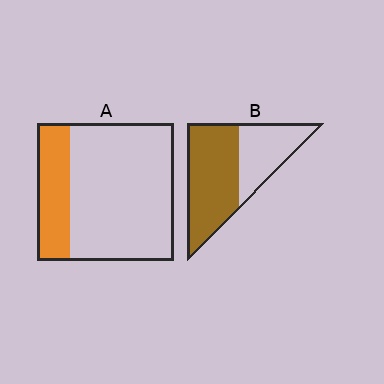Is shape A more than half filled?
No.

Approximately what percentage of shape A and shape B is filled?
A is approximately 25% and B is approximately 60%.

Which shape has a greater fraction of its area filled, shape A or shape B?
Shape B.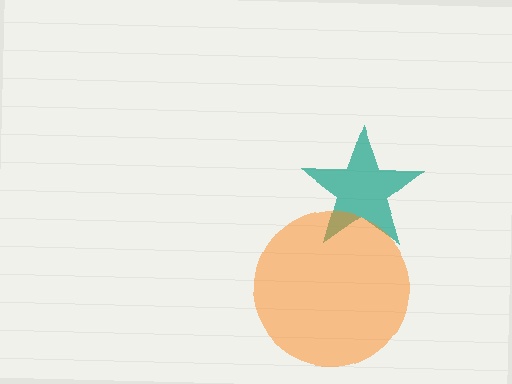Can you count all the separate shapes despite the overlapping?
Yes, there are 2 separate shapes.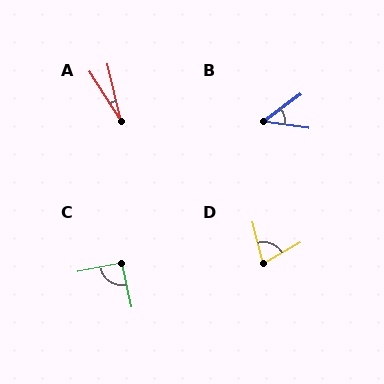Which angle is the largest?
C, at approximately 91 degrees.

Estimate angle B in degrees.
Approximately 45 degrees.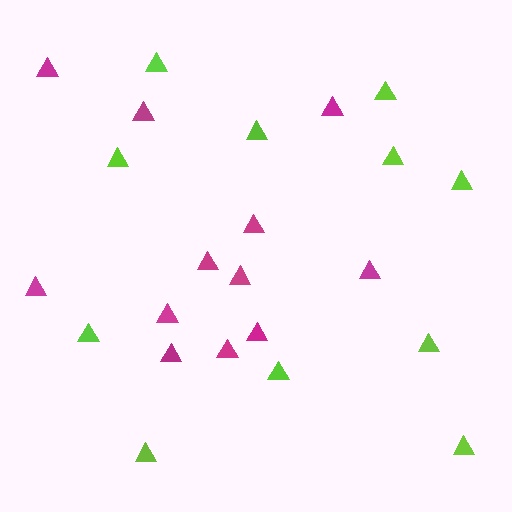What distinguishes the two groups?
There are 2 groups: one group of lime triangles (11) and one group of magenta triangles (12).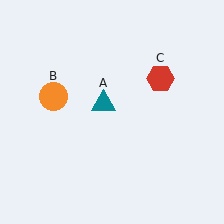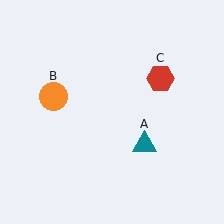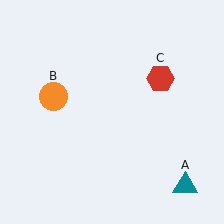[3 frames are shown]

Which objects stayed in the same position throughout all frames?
Orange circle (object B) and red hexagon (object C) remained stationary.